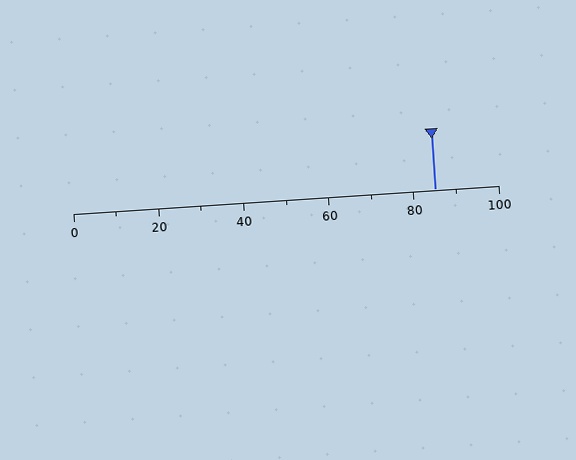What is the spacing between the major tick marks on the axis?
The major ticks are spaced 20 apart.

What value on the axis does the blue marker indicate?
The marker indicates approximately 85.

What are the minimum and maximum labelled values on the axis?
The axis runs from 0 to 100.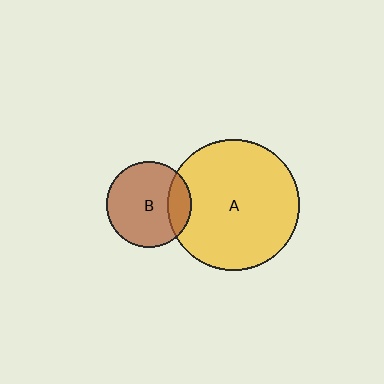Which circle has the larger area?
Circle A (yellow).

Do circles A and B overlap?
Yes.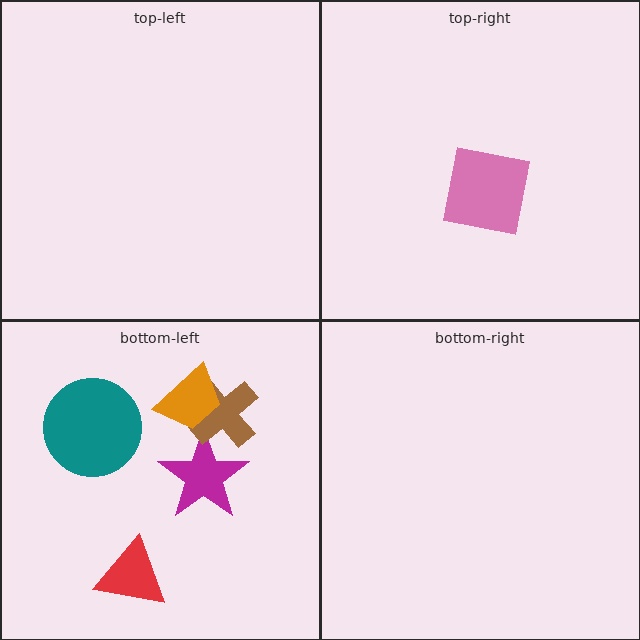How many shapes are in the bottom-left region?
5.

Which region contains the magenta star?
The bottom-left region.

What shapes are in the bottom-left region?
The teal circle, the red triangle, the magenta star, the brown cross, the orange trapezoid.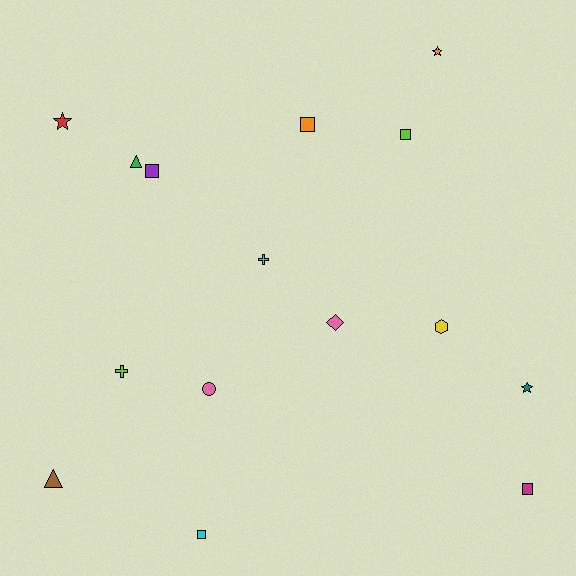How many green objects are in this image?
There is 1 green object.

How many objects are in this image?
There are 15 objects.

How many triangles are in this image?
There are 2 triangles.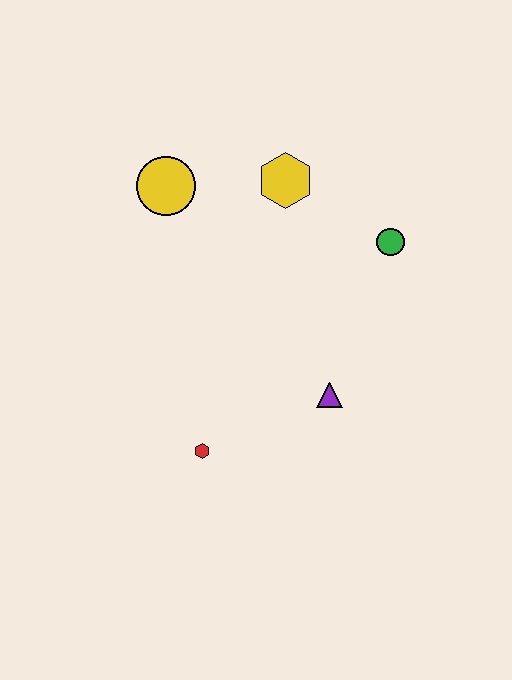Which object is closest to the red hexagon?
The purple triangle is closest to the red hexagon.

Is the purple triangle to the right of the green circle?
No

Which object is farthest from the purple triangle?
The yellow circle is farthest from the purple triangle.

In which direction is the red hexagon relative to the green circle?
The red hexagon is below the green circle.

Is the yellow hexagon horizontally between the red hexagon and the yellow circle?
No